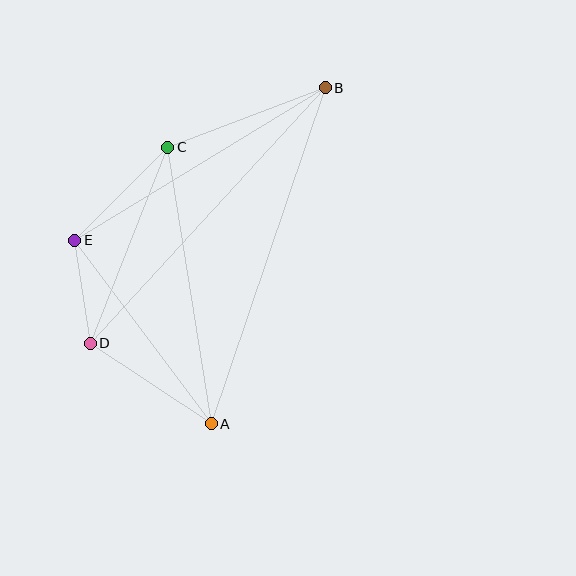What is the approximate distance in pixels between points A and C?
The distance between A and C is approximately 280 pixels.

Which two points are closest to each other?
Points D and E are closest to each other.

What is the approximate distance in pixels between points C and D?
The distance between C and D is approximately 211 pixels.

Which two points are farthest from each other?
Points A and B are farthest from each other.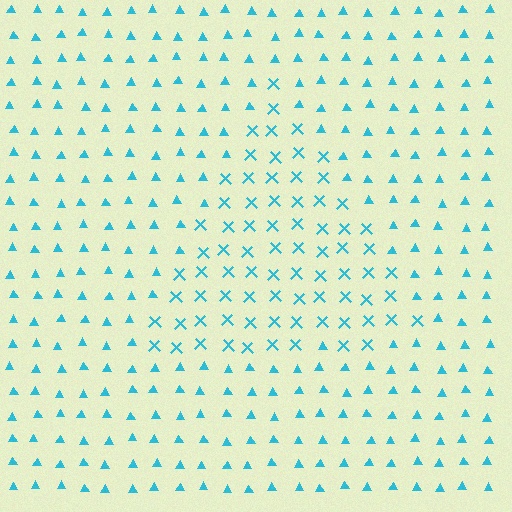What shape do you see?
I see a triangle.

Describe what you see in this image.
The image is filled with small cyan elements arranged in a uniform grid. A triangle-shaped region contains X marks, while the surrounding area contains triangles. The boundary is defined purely by the change in element shape.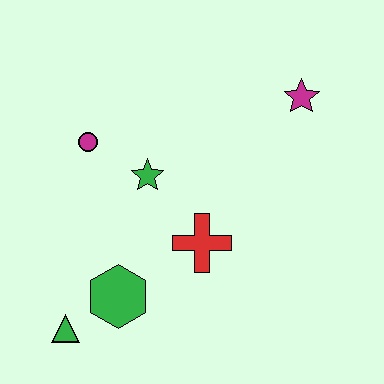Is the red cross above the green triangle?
Yes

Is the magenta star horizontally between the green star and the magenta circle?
No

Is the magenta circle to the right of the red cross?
No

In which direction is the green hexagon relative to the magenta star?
The green hexagon is below the magenta star.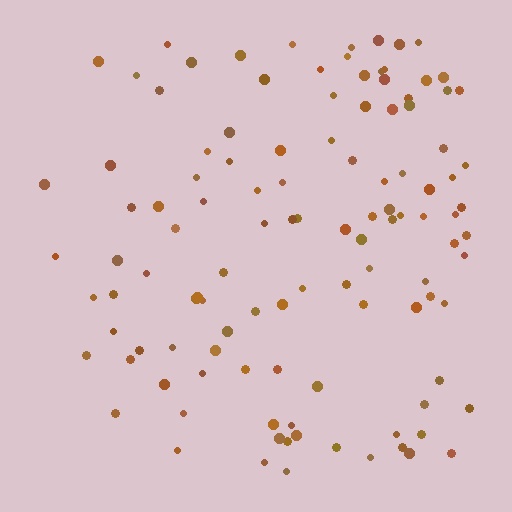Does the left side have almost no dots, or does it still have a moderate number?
Still a moderate number, just noticeably fewer than the right.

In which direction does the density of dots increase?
From left to right, with the right side densest.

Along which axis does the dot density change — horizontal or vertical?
Horizontal.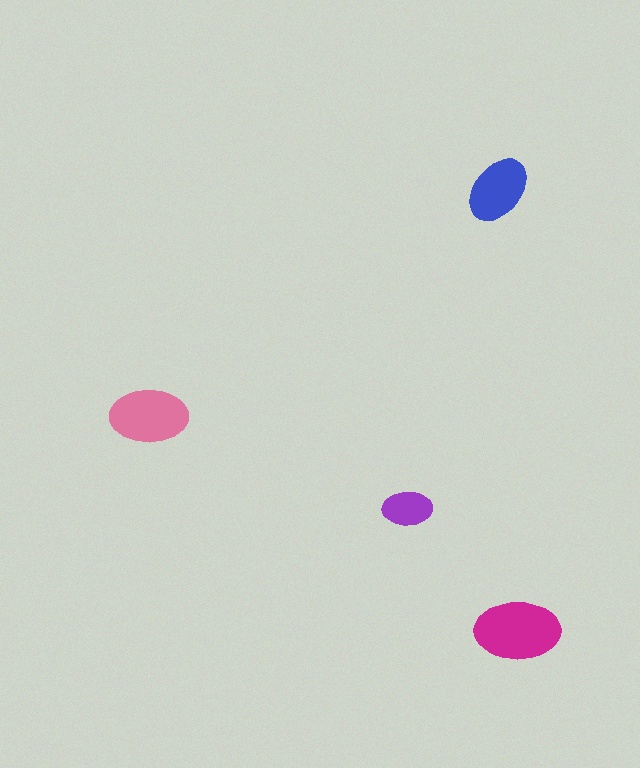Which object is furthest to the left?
The pink ellipse is leftmost.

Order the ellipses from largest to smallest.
the magenta one, the pink one, the blue one, the purple one.